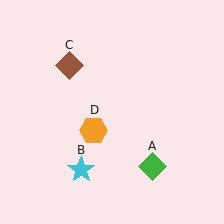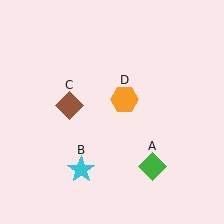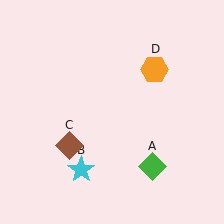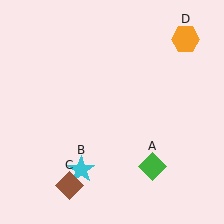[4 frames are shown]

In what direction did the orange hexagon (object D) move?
The orange hexagon (object D) moved up and to the right.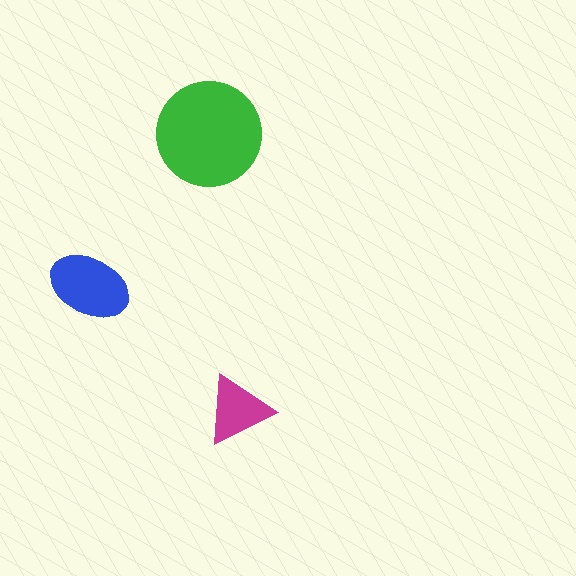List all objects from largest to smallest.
The green circle, the blue ellipse, the magenta triangle.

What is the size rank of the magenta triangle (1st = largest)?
3rd.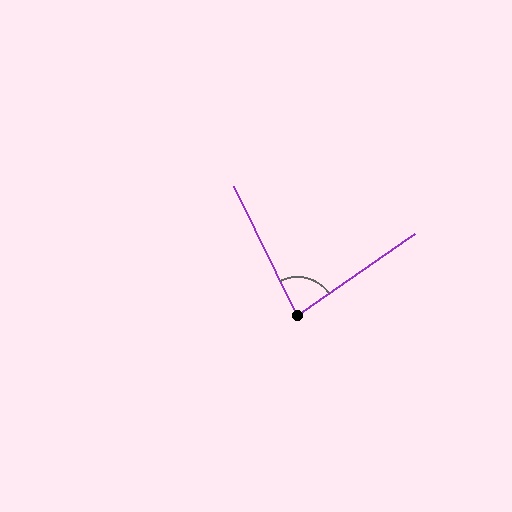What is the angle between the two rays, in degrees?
Approximately 81 degrees.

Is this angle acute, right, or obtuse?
It is acute.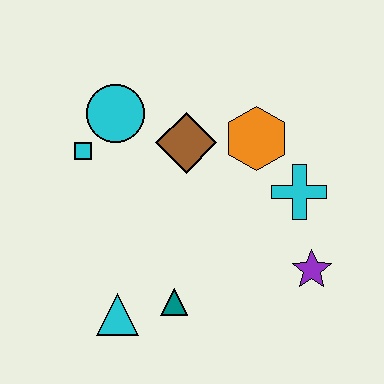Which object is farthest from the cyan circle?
The purple star is farthest from the cyan circle.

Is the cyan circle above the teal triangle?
Yes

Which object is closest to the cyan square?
The cyan circle is closest to the cyan square.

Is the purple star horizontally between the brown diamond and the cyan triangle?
No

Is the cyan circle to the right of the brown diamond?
No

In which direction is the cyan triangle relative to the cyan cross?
The cyan triangle is to the left of the cyan cross.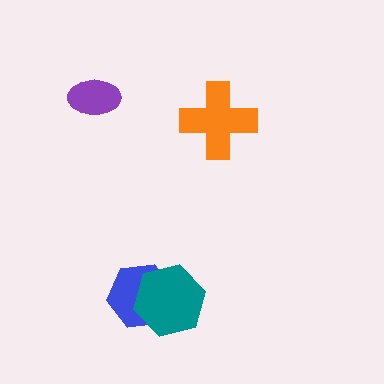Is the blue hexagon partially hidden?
Yes, it is partially covered by another shape.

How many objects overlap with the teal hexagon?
1 object overlaps with the teal hexagon.